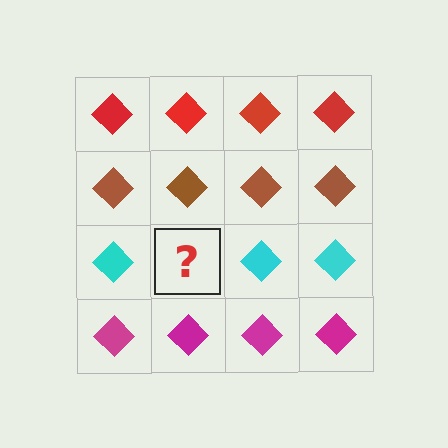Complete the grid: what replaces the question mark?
The question mark should be replaced with a cyan diamond.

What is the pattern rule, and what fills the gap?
The rule is that each row has a consistent color. The gap should be filled with a cyan diamond.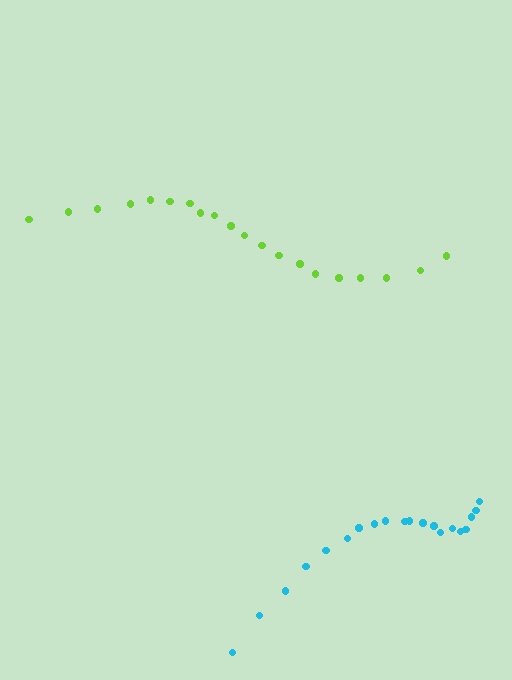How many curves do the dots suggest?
There are 2 distinct paths.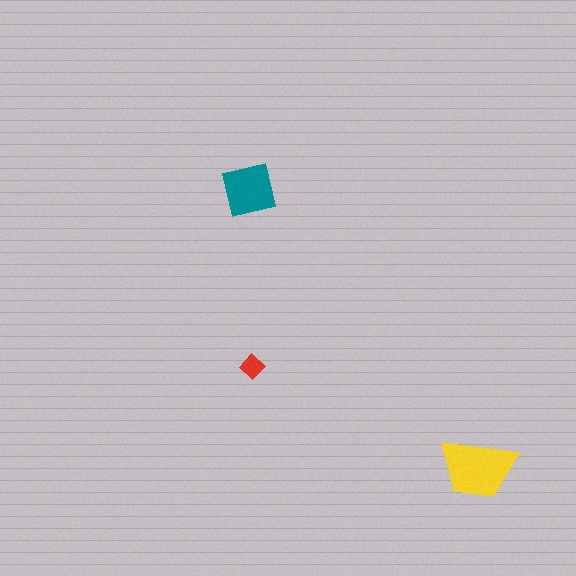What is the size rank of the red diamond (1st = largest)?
3rd.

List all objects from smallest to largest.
The red diamond, the teal square, the yellow trapezoid.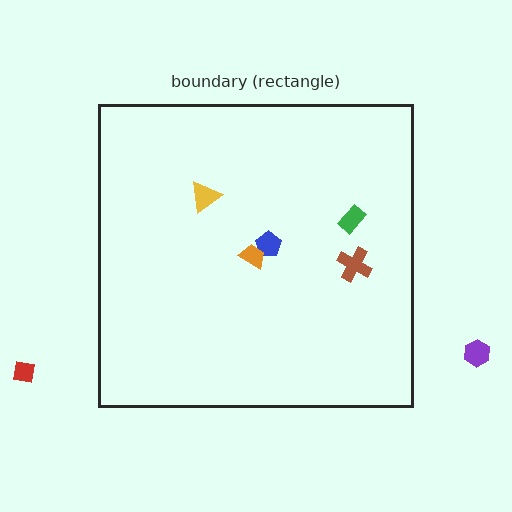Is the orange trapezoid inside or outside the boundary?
Inside.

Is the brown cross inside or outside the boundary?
Inside.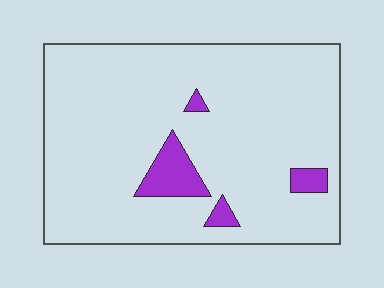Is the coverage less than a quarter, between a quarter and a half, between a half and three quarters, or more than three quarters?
Less than a quarter.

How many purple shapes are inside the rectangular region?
4.